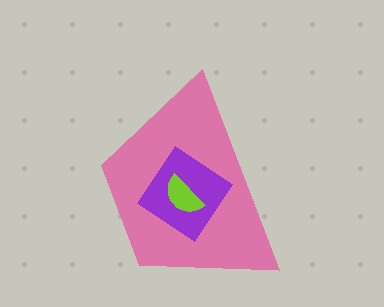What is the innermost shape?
The lime semicircle.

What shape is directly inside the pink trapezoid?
The purple diamond.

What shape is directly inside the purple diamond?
The lime semicircle.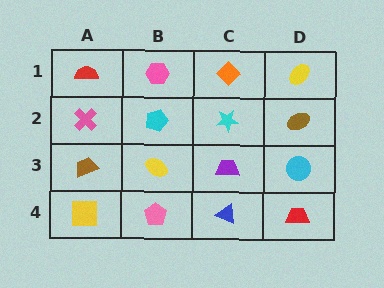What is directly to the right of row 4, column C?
A red trapezoid.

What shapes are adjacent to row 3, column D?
A brown ellipse (row 2, column D), a red trapezoid (row 4, column D), a purple trapezoid (row 3, column C).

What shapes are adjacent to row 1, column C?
A cyan star (row 2, column C), a pink hexagon (row 1, column B), a yellow ellipse (row 1, column D).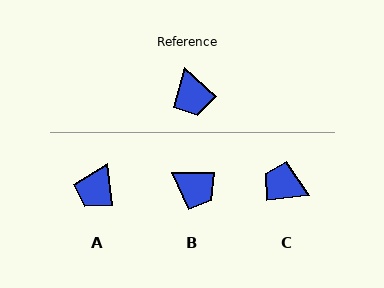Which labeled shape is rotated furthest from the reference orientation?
C, about 131 degrees away.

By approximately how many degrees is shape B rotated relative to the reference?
Approximately 41 degrees counter-clockwise.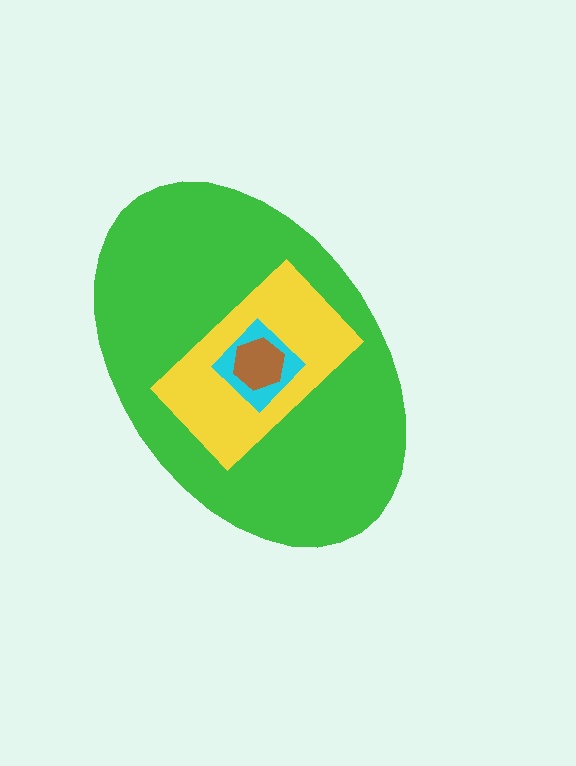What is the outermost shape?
The green ellipse.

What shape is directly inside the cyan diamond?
The brown hexagon.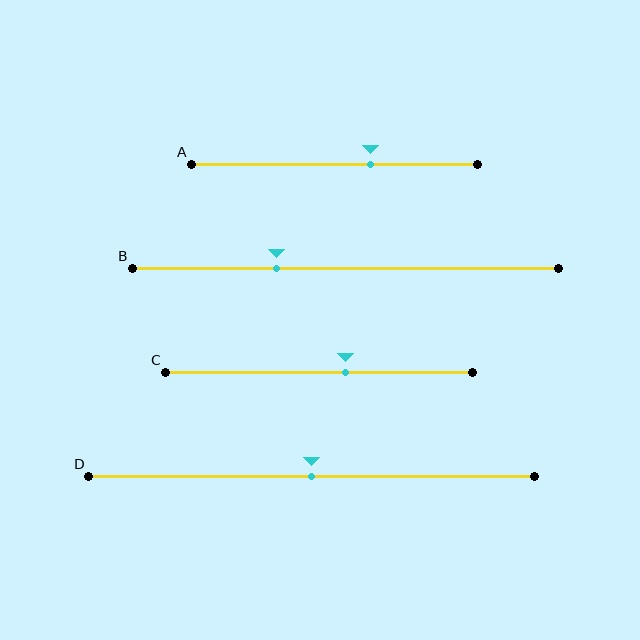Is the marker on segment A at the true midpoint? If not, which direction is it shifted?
No, the marker on segment A is shifted to the right by about 12% of the segment length.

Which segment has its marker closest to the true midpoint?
Segment D has its marker closest to the true midpoint.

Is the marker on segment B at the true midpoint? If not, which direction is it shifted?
No, the marker on segment B is shifted to the left by about 16% of the segment length.